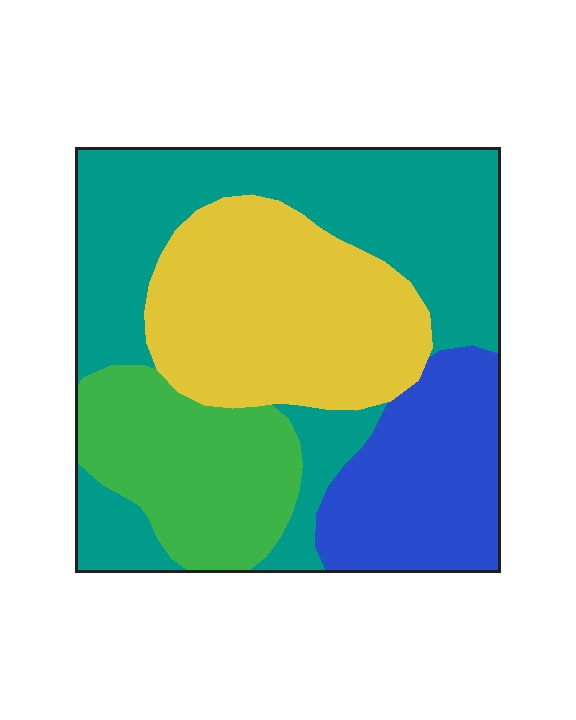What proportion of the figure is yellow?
Yellow takes up about one quarter (1/4) of the figure.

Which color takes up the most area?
Teal, at roughly 40%.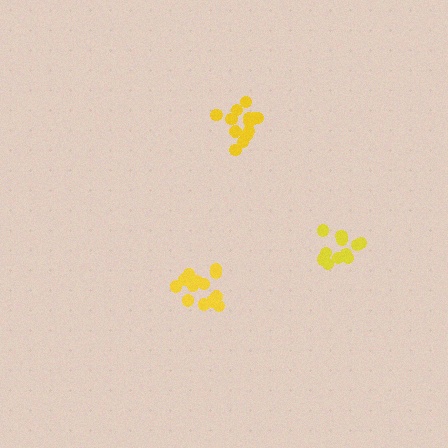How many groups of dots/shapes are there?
There are 3 groups.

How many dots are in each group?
Group 1: 14 dots, Group 2: 14 dots, Group 3: 12 dots (40 total).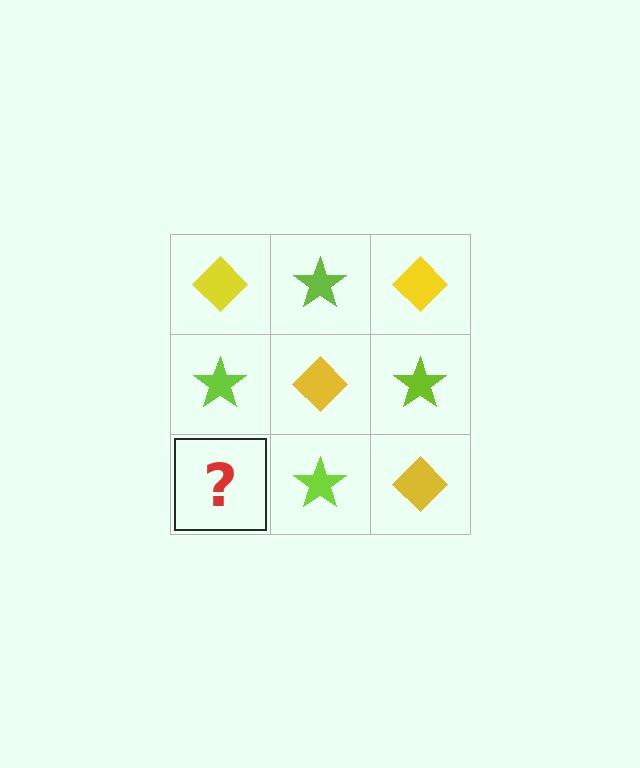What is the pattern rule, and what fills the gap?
The rule is that it alternates yellow diamond and lime star in a checkerboard pattern. The gap should be filled with a yellow diamond.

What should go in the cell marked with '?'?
The missing cell should contain a yellow diamond.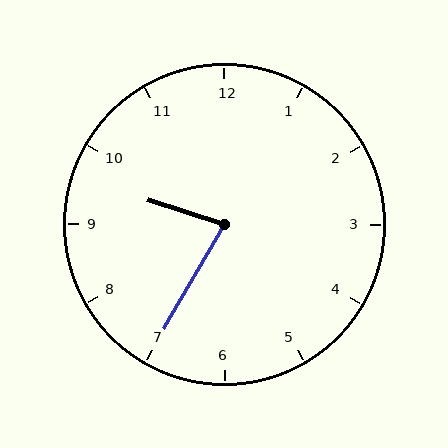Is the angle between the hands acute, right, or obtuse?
It is acute.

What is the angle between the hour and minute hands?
Approximately 78 degrees.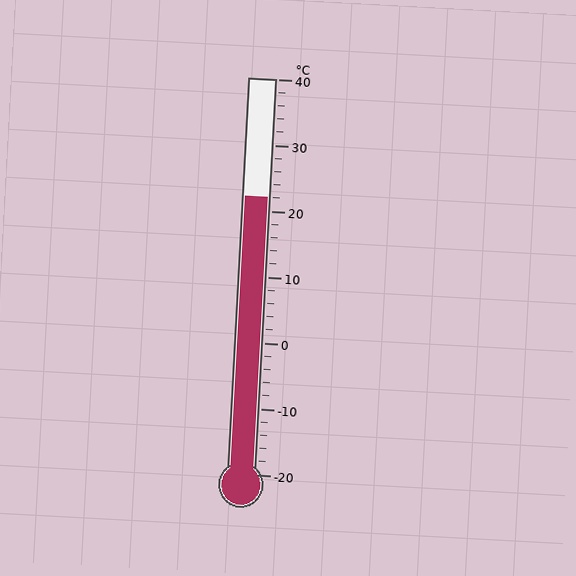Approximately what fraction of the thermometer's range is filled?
The thermometer is filled to approximately 70% of its range.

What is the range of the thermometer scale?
The thermometer scale ranges from -20°C to 40°C.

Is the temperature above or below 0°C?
The temperature is above 0°C.